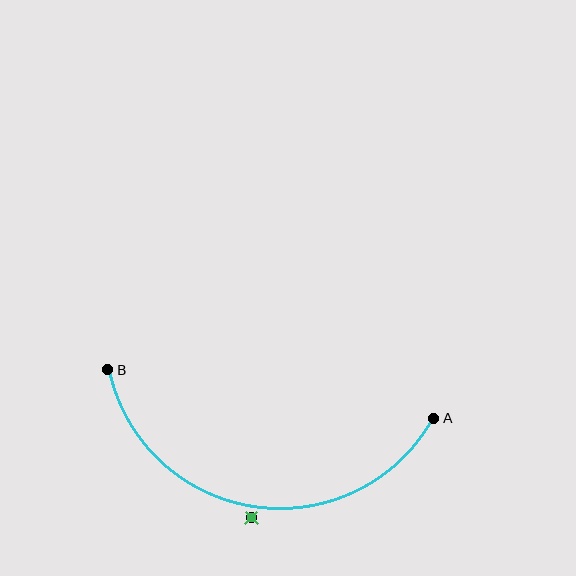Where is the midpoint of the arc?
The arc midpoint is the point on the curve farthest from the straight line joining A and B. It sits below that line.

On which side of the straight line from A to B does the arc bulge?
The arc bulges below the straight line connecting A and B.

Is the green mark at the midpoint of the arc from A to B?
No — the green mark does not lie on the arc at all. It sits slightly outside the curve.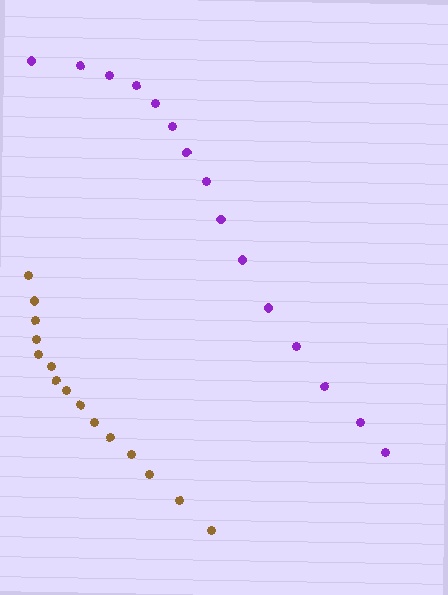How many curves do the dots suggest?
There are 2 distinct paths.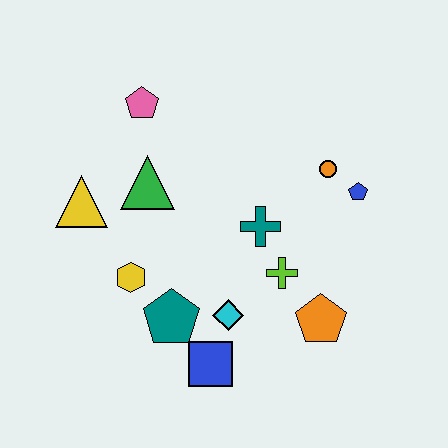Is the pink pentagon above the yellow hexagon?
Yes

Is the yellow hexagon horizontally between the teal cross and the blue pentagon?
No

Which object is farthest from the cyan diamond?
The pink pentagon is farthest from the cyan diamond.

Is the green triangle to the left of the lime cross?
Yes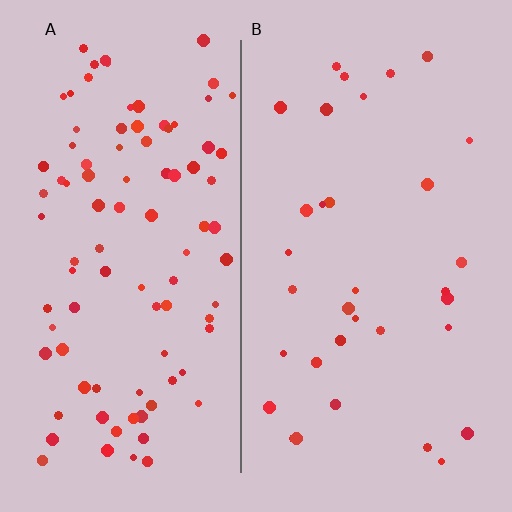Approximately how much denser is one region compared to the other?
Approximately 2.9× — region A over region B.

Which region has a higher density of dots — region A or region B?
A (the left).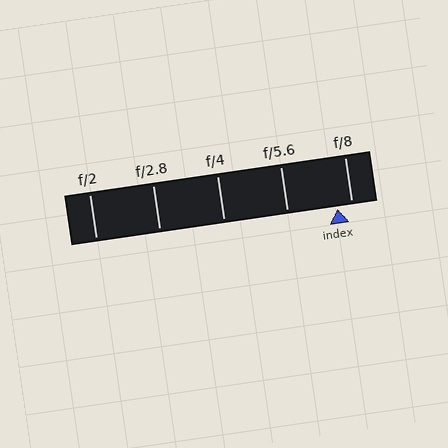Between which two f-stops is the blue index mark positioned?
The index mark is between f/5.6 and f/8.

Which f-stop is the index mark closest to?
The index mark is closest to f/8.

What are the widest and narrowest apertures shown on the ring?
The widest aperture shown is f/2 and the narrowest is f/8.